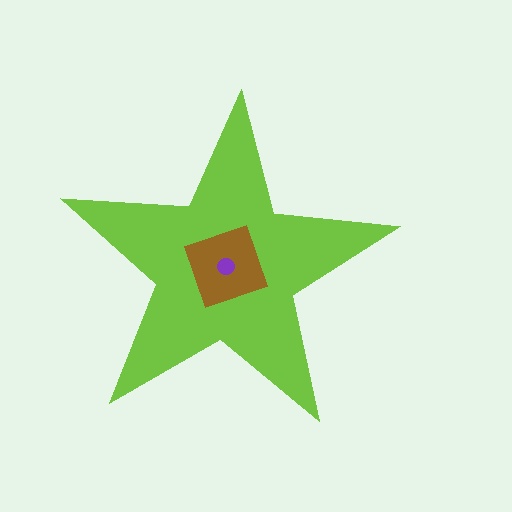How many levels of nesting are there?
3.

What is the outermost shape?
The lime star.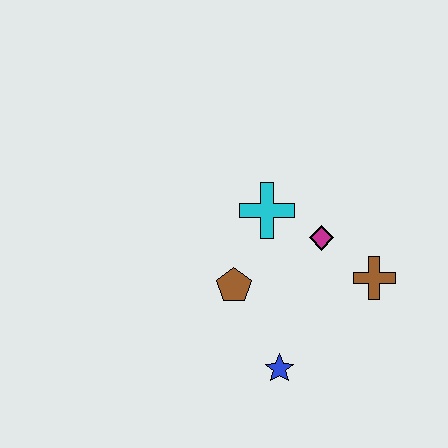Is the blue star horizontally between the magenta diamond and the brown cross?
No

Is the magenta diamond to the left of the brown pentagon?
No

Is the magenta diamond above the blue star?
Yes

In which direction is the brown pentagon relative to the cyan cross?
The brown pentagon is below the cyan cross.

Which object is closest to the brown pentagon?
The cyan cross is closest to the brown pentagon.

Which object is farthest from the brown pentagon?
The brown cross is farthest from the brown pentagon.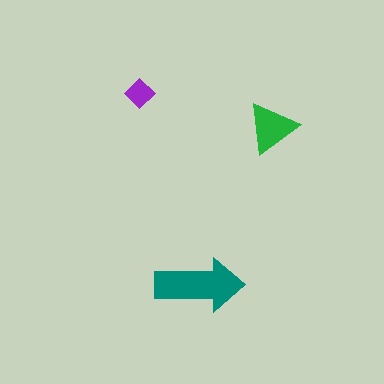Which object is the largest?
The teal arrow.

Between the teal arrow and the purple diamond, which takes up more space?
The teal arrow.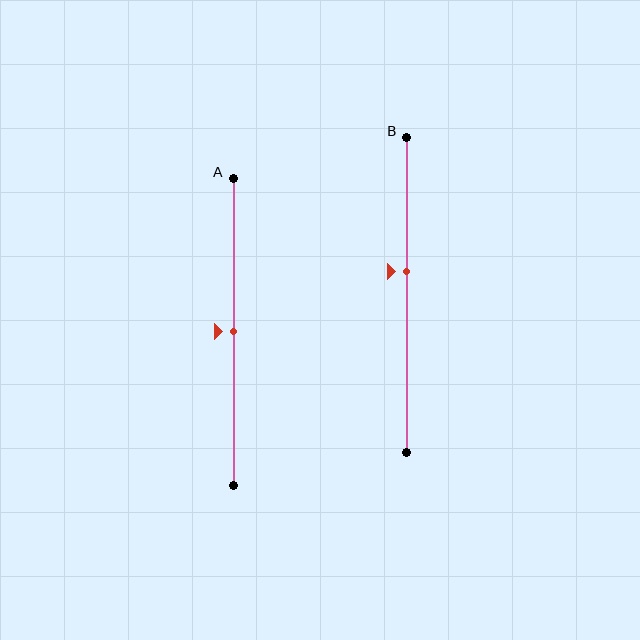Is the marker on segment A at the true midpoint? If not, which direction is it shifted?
Yes, the marker on segment A is at the true midpoint.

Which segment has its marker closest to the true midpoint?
Segment A has its marker closest to the true midpoint.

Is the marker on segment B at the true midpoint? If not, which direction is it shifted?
No, the marker on segment B is shifted upward by about 7% of the segment length.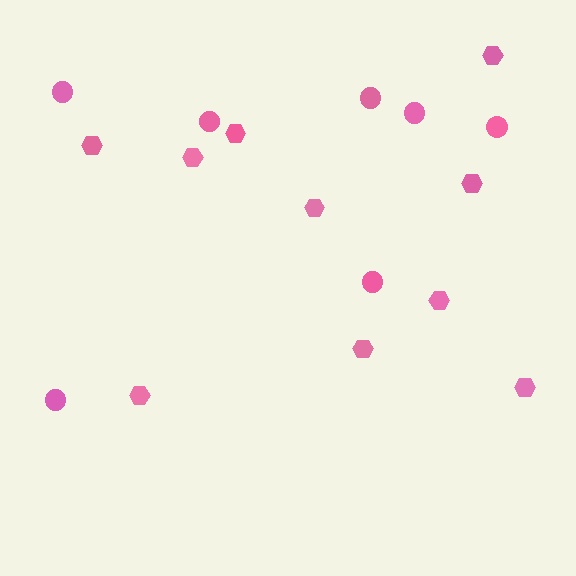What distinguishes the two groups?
There are 2 groups: one group of circles (7) and one group of hexagons (10).